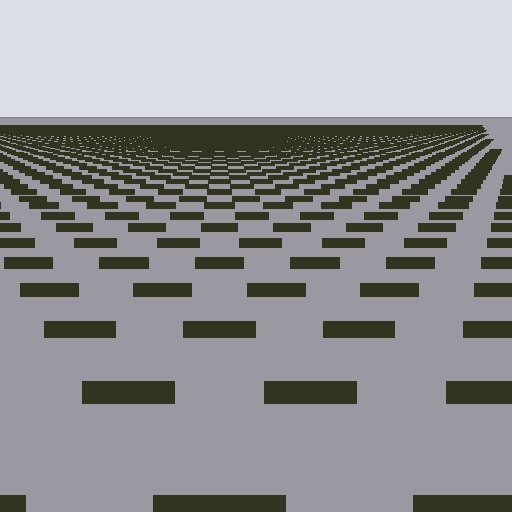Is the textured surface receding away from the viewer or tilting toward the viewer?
The surface is receding away from the viewer. Texture elements get smaller and denser toward the top.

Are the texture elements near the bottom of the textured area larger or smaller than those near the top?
Larger. Near the bottom, elements are closer to the viewer and appear at a bigger on-screen size.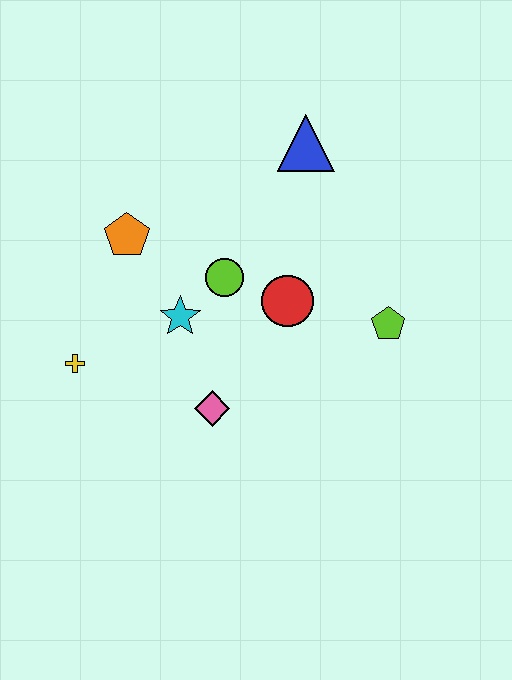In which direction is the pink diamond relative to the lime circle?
The pink diamond is below the lime circle.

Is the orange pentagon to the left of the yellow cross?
No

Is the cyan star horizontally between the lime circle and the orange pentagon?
Yes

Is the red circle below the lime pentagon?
No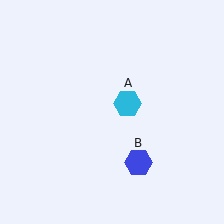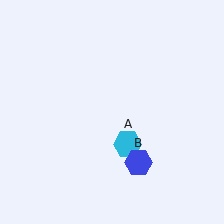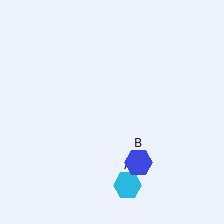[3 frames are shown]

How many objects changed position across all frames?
1 object changed position: cyan hexagon (object A).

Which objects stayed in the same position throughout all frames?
Blue hexagon (object B) remained stationary.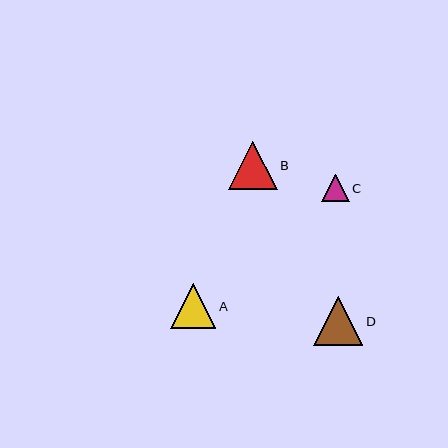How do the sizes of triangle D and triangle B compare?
Triangle D and triangle B are approximately the same size.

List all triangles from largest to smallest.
From largest to smallest: D, B, A, C.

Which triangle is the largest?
Triangle D is the largest with a size of approximately 49 pixels.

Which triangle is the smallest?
Triangle C is the smallest with a size of approximately 27 pixels.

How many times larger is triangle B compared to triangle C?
Triangle B is approximately 1.8 times the size of triangle C.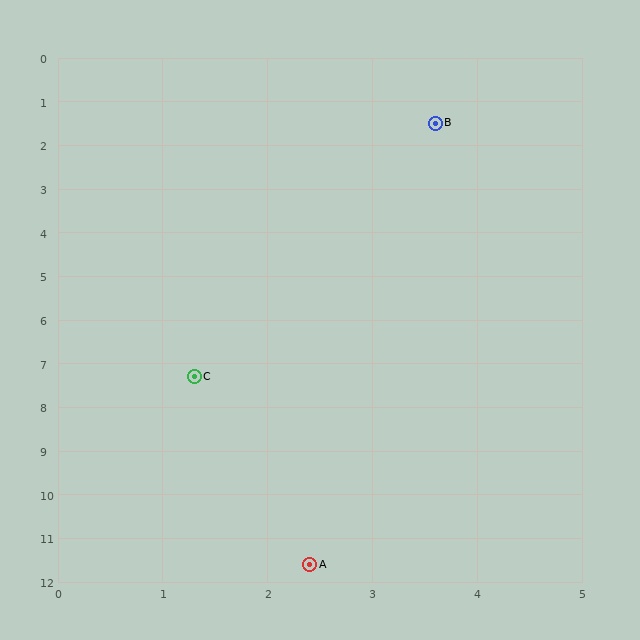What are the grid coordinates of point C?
Point C is at approximately (1.3, 7.3).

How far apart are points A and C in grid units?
Points A and C are about 4.4 grid units apart.